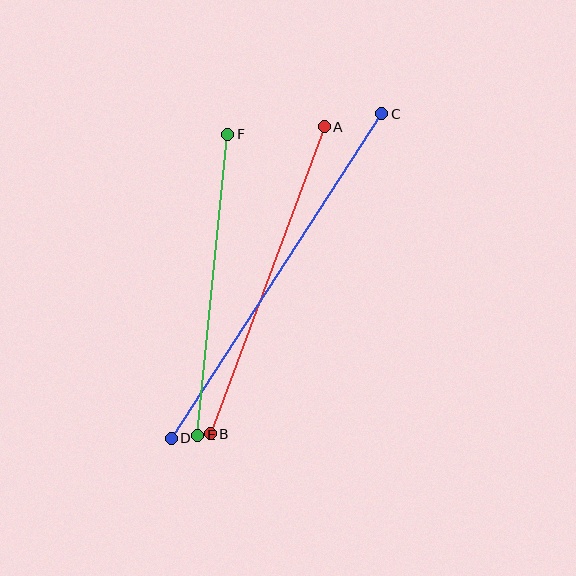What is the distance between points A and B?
The distance is approximately 327 pixels.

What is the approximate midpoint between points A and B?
The midpoint is at approximately (267, 280) pixels.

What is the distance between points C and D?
The distance is approximately 387 pixels.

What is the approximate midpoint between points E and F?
The midpoint is at approximately (213, 285) pixels.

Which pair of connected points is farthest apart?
Points C and D are farthest apart.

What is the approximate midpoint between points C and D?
The midpoint is at approximately (276, 276) pixels.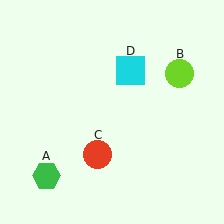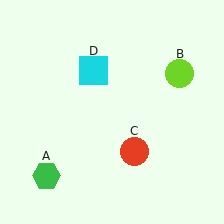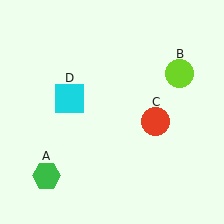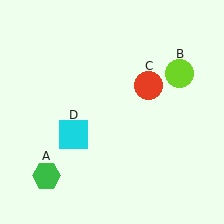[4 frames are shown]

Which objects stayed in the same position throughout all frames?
Green hexagon (object A) and lime circle (object B) remained stationary.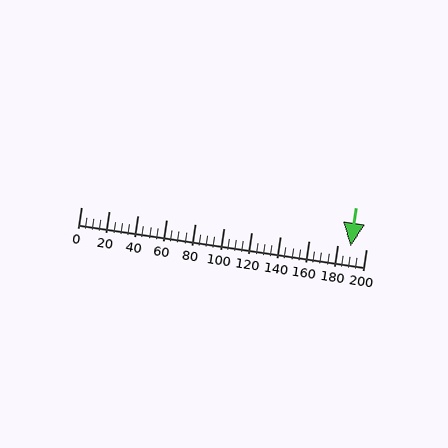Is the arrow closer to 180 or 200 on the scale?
The arrow is closer to 180.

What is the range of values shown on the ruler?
The ruler shows values from 0 to 200.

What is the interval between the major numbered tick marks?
The major tick marks are spaced 20 units apart.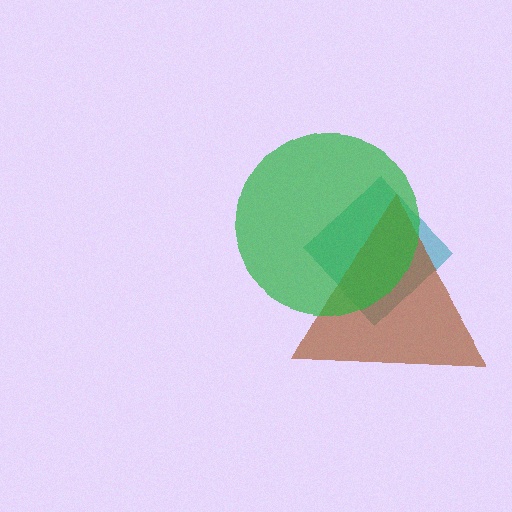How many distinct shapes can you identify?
There are 3 distinct shapes: a teal diamond, a brown triangle, a green circle.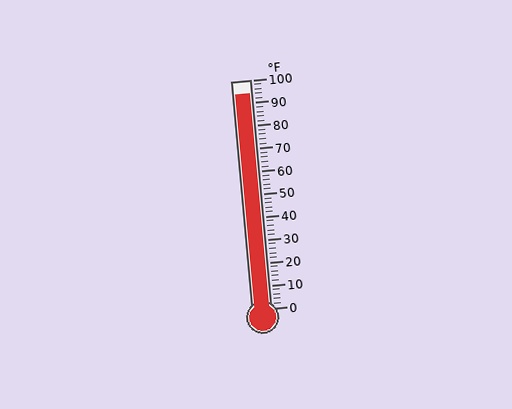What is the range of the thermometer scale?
The thermometer scale ranges from 0°F to 100°F.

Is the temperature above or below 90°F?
The temperature is above 90°F.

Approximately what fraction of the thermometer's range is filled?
The thermometer is filled to approximately 95% of its range.